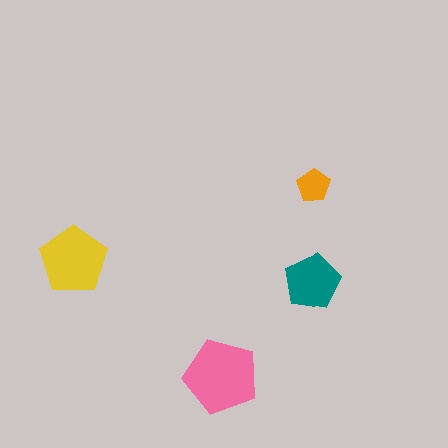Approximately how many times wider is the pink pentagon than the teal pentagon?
About 1.5 times wider.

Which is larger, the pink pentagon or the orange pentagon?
The pink one.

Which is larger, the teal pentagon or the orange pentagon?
The teal one.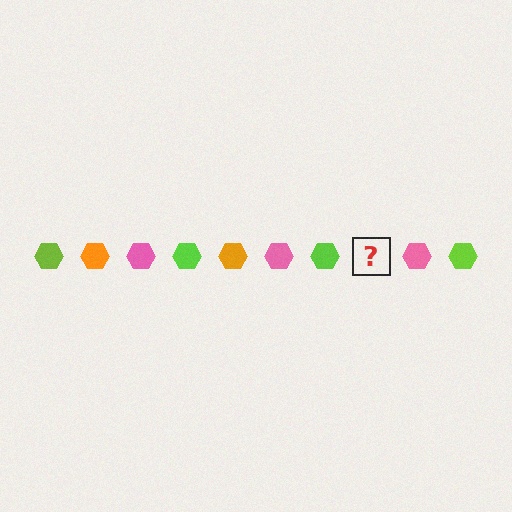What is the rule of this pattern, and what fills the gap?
The rule is that the pattern cycles through lime, orange, pink hexagons. The gap should be filled with an orange hexagon.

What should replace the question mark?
The question mark should be replaced with an orange hexagon.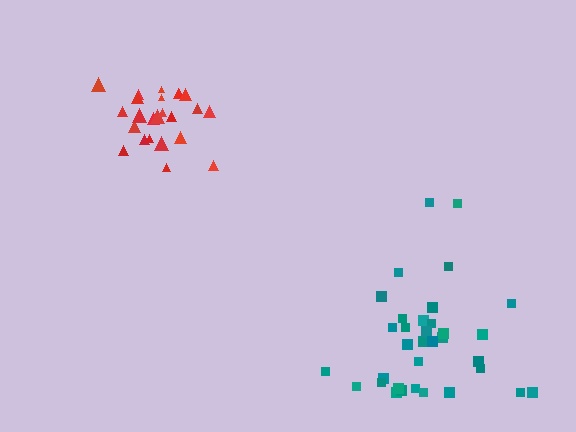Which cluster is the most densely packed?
Red.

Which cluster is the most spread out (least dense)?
Teal.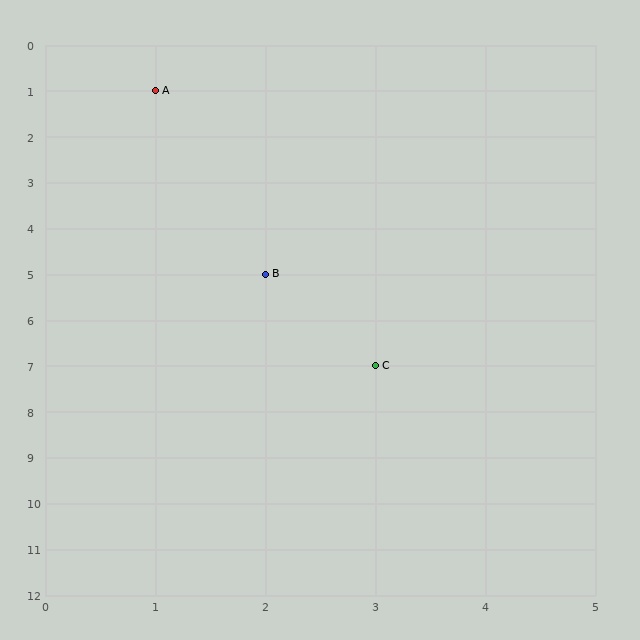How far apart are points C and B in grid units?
Points C and B are 1 column and 2 rows apart (about 2.2 grid units diagonally).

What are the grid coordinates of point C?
Point C is at grid coordinates (3, 7).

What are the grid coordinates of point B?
Point B is at grid coordinates (2, 5).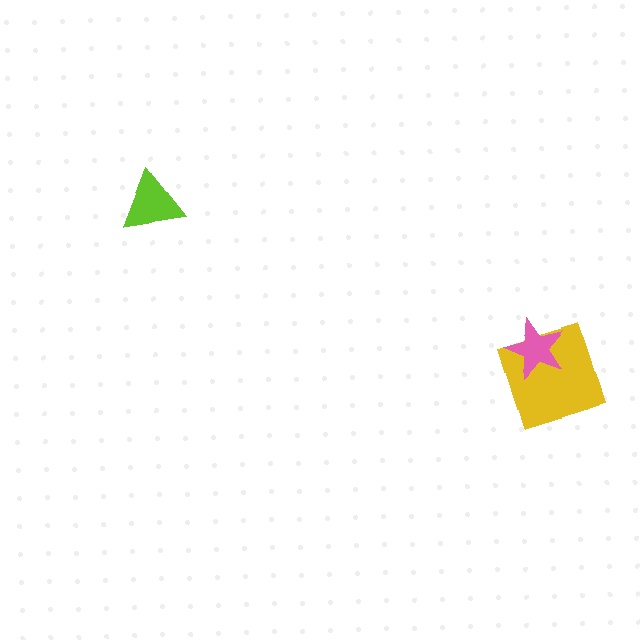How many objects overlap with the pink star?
1 object overlaps with the pink star.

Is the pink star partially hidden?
No, no other shape covers it.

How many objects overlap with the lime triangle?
0 objects overlap with the lime triangle.